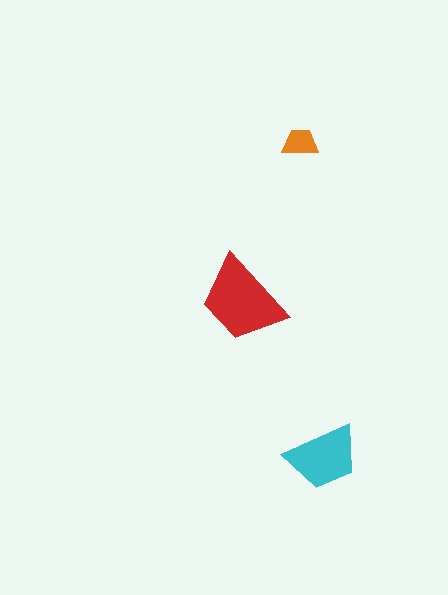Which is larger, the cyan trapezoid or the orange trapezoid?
The cyan one.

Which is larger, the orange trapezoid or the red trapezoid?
The red one.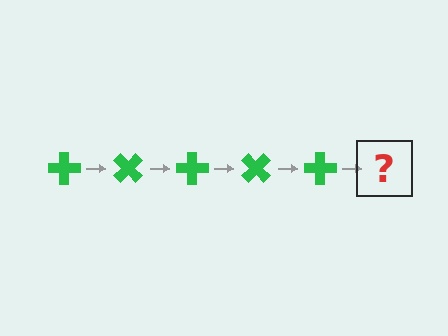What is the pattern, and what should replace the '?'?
The pattern is that the cross rotates 45 degrees each step. The '?' should be a green cross rotated 225 degrees.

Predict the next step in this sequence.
The next step is a green cross rotated 225 degrees.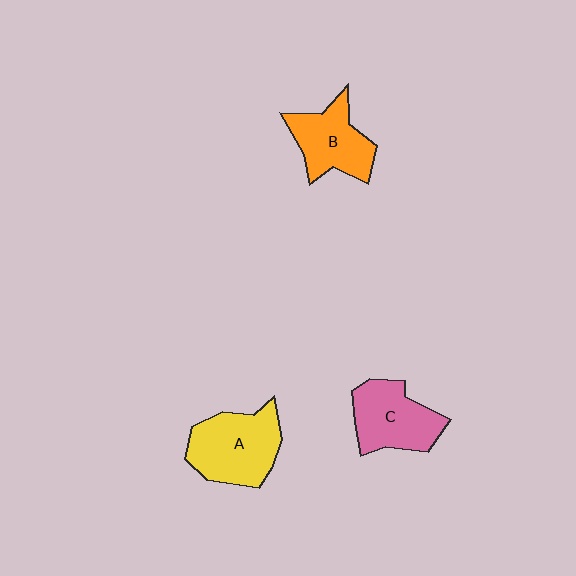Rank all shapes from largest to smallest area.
From largest to smallest: A (yellow), C (pink), B (orange).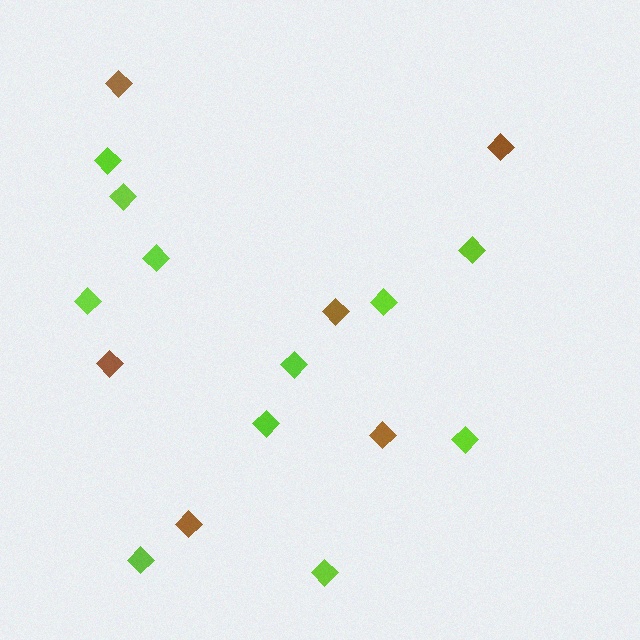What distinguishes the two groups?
There are 2 groups: one group of brown diamonds (6) and one group of lime diamonds (11).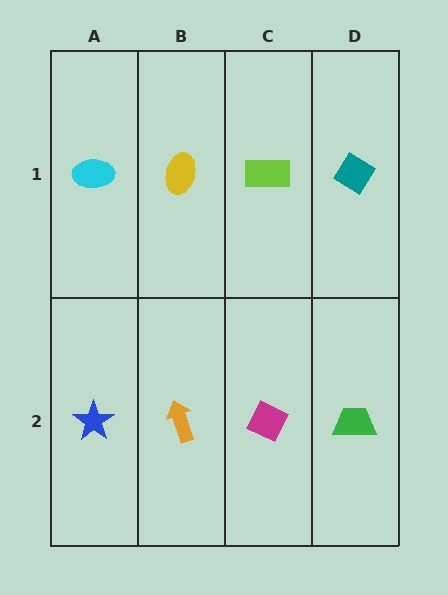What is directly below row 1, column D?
A green trapezoid.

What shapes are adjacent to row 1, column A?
A blue star (row 2, column A), a yellow ellipse (row 1, column B).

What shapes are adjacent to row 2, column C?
A lime rectangle (row 1, column C), an orange arrow (row 2, column B), a green trapezoid (row 2, column D).